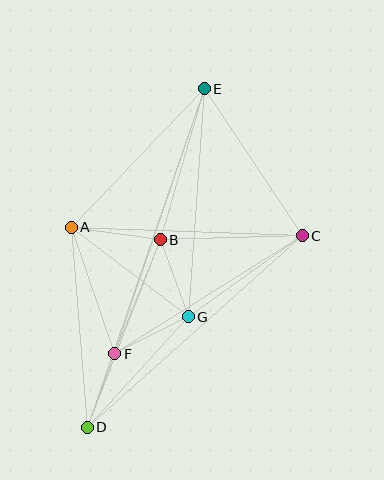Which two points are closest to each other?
Points D and F are closest to each other.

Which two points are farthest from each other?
Points D and E are farthest from each other.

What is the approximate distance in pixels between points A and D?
The distance between A and D is approximately 201 pixels.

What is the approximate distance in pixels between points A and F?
The distance between A and F is approximately 134 pixels.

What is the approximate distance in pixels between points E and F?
The distance between E and F is approximately 280 pixels.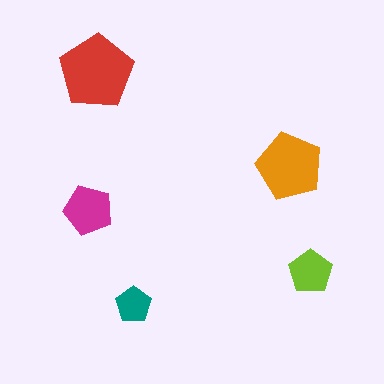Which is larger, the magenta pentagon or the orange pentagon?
The orange one.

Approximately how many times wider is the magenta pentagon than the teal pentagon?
About 1.5 times wider.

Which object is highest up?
The red pentagon is topmost.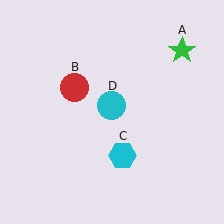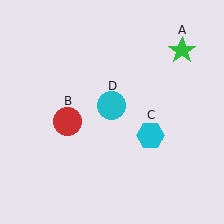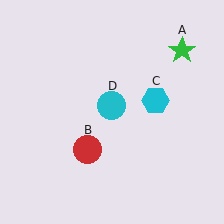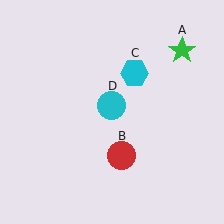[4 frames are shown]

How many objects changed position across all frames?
2 objects changed position: red circle (object B), cyan hexagon (object C).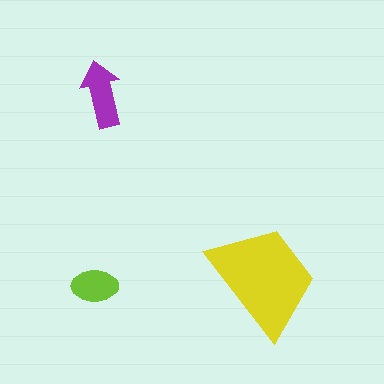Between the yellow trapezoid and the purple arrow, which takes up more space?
The yellow trapezoid.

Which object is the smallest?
The lime ellipse.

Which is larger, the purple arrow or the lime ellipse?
The purple arrow.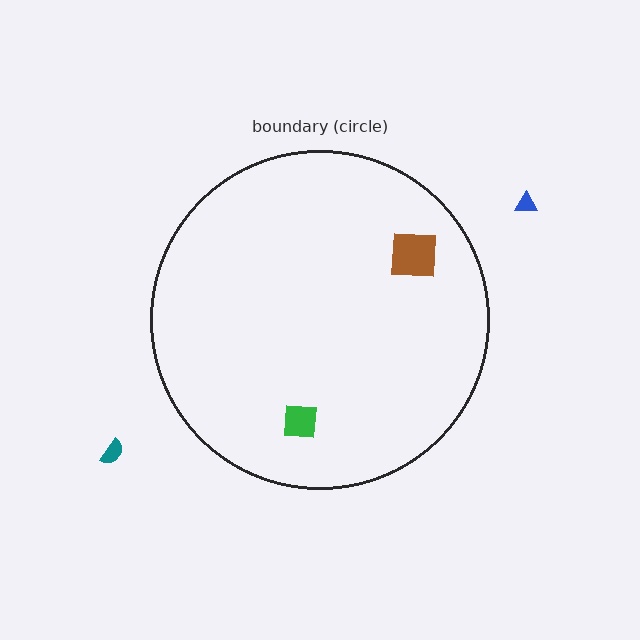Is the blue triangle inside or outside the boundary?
Outside.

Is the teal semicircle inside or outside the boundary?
Outside.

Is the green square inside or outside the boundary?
Inside.